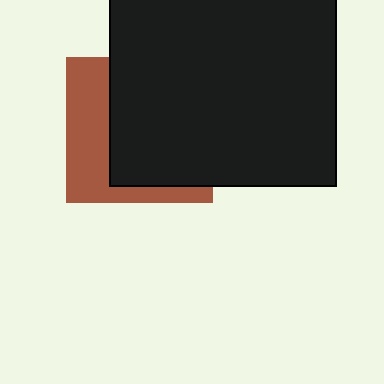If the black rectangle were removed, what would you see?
You would see the complete brown square.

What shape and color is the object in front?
The object in front is a black rectangle.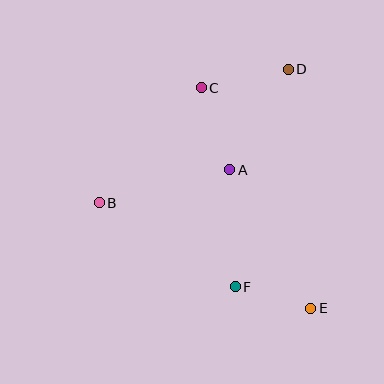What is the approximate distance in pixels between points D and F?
The distance between D and F is approximately 224 pixels.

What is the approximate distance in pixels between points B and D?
The distance between B and D is approximately 231 pixels.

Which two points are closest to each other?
Points E and F are closest to each other.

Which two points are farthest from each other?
Points C and E are farthest from each other.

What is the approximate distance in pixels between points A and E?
The distance between A and E is approximately 161 pixels.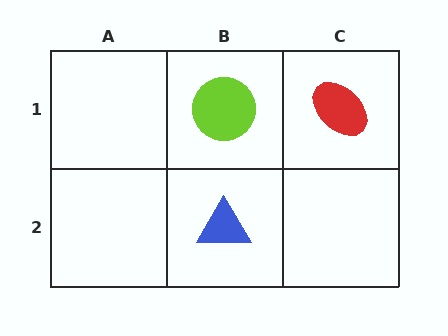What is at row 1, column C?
A red ellipse.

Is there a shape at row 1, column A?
No, that cell is empty.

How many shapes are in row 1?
2 shapes.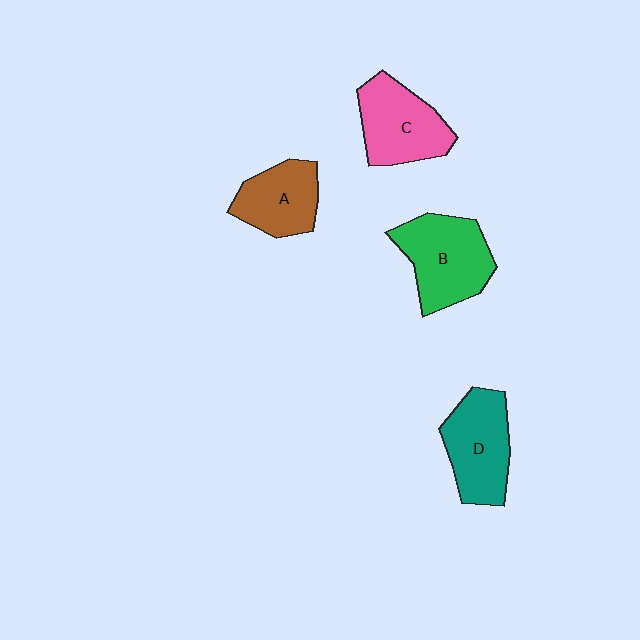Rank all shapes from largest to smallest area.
From largest to smallest: B (green), D (teal), C (pink), A (brown).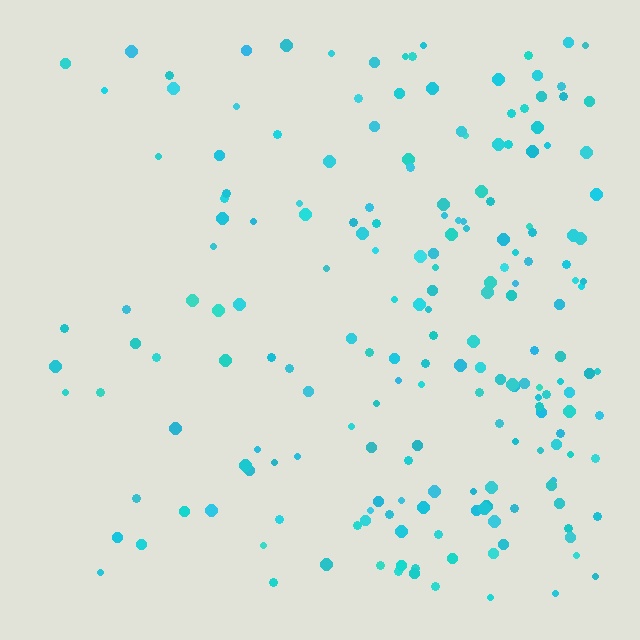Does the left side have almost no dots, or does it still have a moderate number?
Still a moderate number, just noticeably fewer than the right.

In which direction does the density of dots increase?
From left to right, with the right side densest.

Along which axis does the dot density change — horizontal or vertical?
Horizontal.